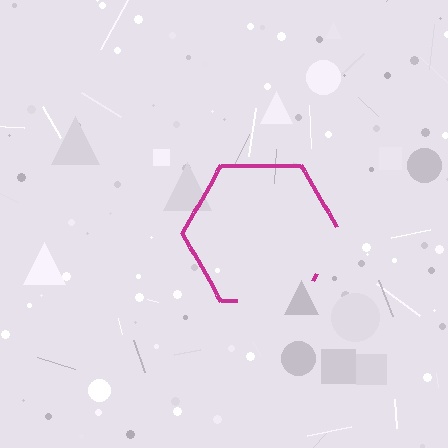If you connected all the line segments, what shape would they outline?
They would outline a hexagon.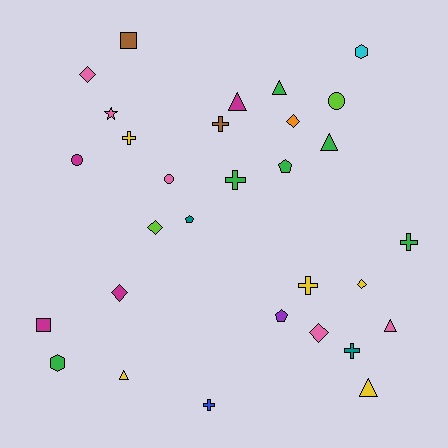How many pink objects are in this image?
There are 5 pink objects.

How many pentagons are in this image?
There are 3 pentagons.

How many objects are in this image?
There are 30 objects.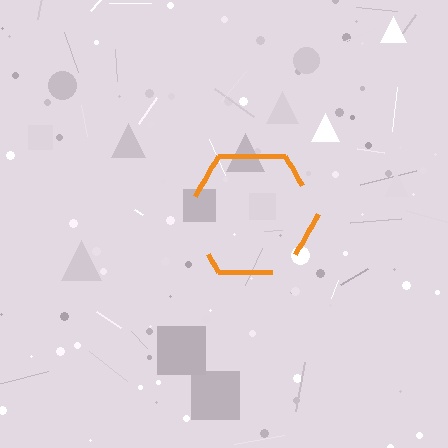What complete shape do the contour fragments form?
The contour fragments form a hexagon.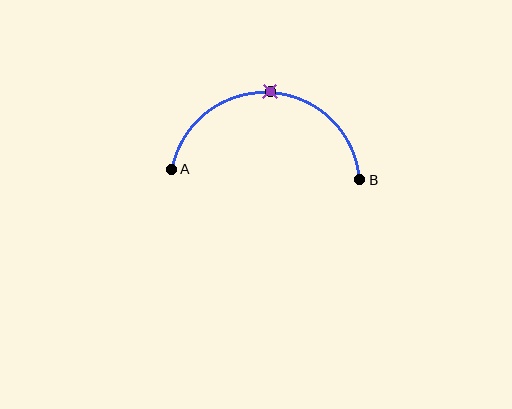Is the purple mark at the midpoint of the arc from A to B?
Yes. The purple mark lies on the arc at equal arc-length from both A and B — it is the arc midpoint.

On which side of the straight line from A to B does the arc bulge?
The arc bulges above the straight line connecting A and B.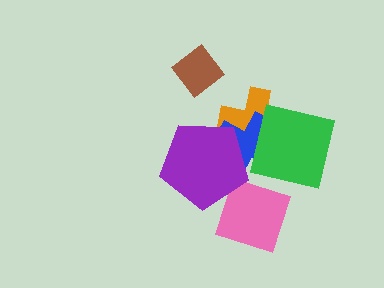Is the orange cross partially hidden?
Yes, it is partially covered by another shape.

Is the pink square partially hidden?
No, no other shape covers it.